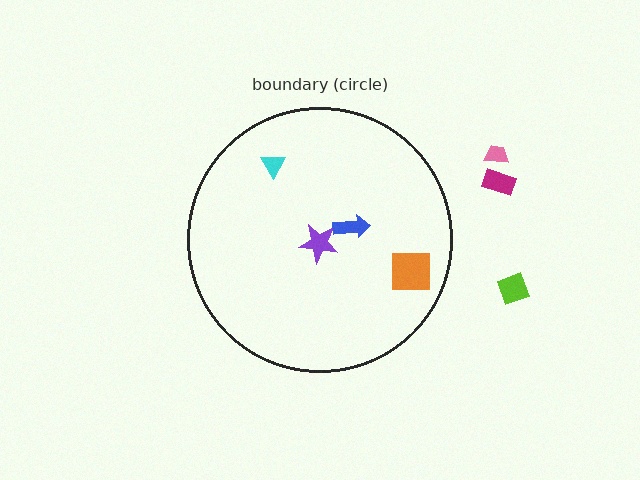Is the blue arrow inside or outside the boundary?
Inside.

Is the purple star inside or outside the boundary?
Inside.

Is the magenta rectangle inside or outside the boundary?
Outside.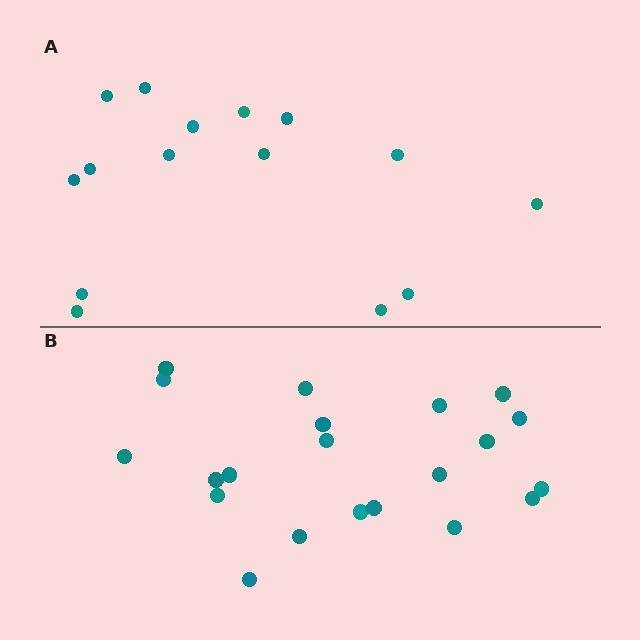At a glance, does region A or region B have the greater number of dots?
Region B (the bottom region) has more dots.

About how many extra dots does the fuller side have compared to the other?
Region B has about 6 more dots than region A.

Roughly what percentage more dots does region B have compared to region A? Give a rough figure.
About 40% more.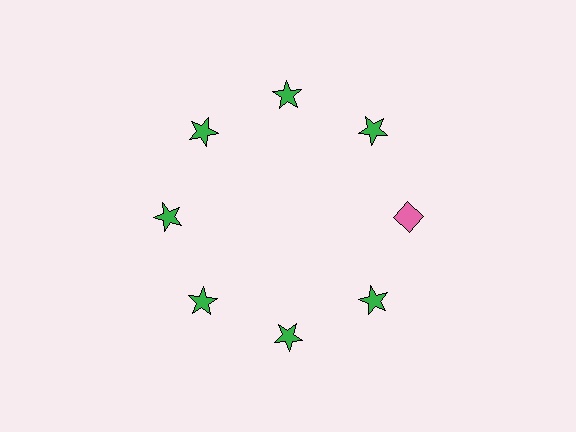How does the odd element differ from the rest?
It differs in both color (pink instead of green) and shape (diamond instead of star).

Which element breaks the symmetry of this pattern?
The pink diamond at roughly the 3 o'clock position breaks the symmetry. All other shapes are green stars.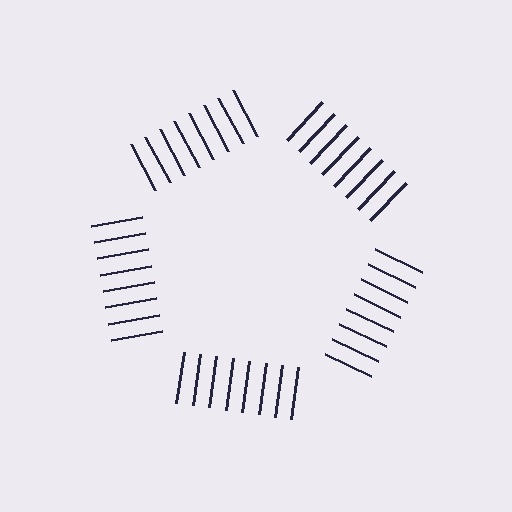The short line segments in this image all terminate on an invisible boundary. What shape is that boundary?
An illusory pentagon — the line segments terminate on its edges but no continuous stroke is drawn.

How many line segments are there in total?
40 — 8 along each of the 5 edges.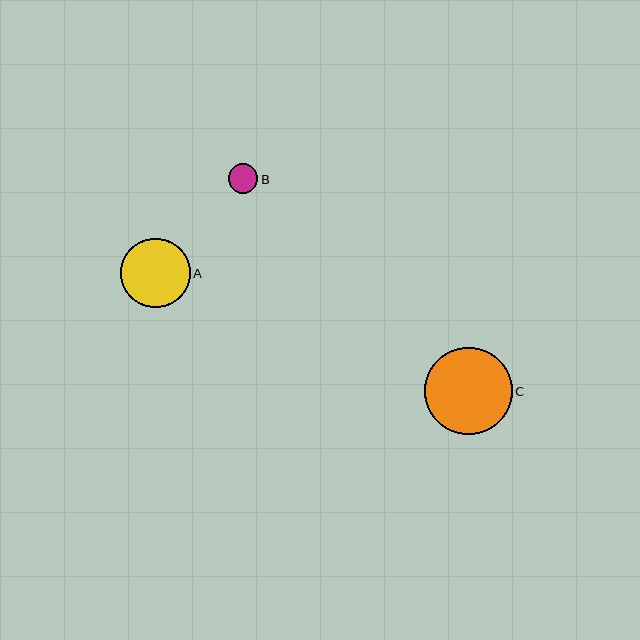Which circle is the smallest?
Circle B is the smallest with a size of approximately 30 pixels.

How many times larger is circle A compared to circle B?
Circle A is approximately 2.3 times the size of circle B.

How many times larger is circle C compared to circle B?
Circle C is approximately 2.9 times the size of circle B.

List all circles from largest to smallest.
From largest to smallest: C, A, B.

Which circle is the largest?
Circle C is the largest with a size of approximately 88 pixels.